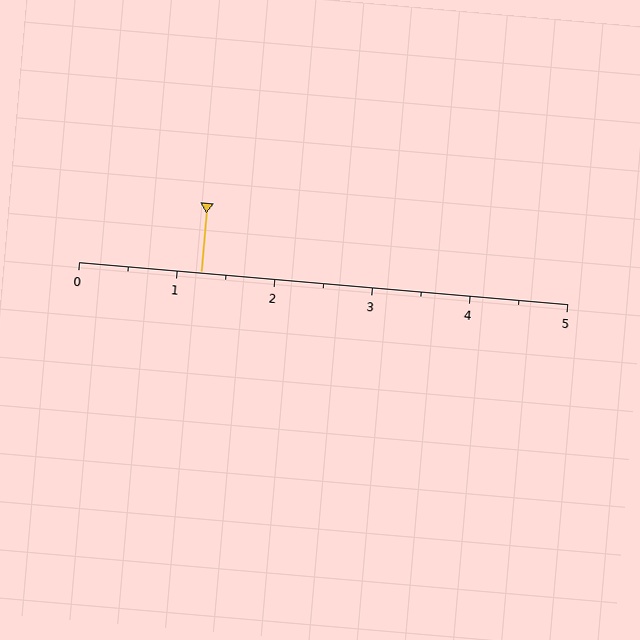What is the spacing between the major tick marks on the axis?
The major ticks are spaced 1 apart.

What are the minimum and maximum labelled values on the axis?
The axis runs from 0 to 5.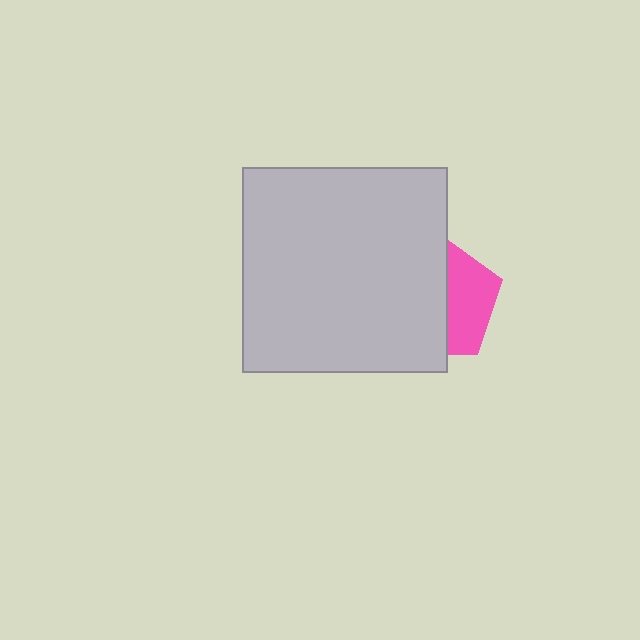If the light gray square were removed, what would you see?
You would see the complete pink pentagon.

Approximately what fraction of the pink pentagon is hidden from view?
Roughly 60% of the pink pentagon is hidden behind the light gray square.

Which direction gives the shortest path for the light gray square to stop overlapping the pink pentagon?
Moving left gives the shortest separation.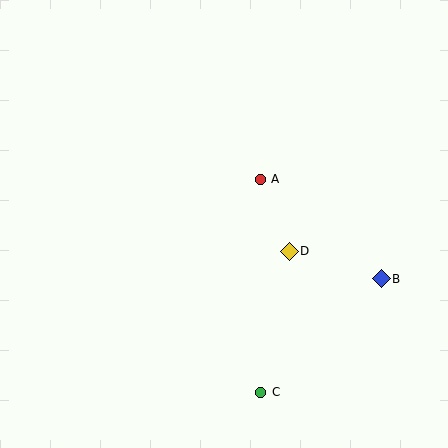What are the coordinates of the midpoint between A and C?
The midpoint between A and C is at (260, 286).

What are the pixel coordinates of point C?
Point C is at (261, 392).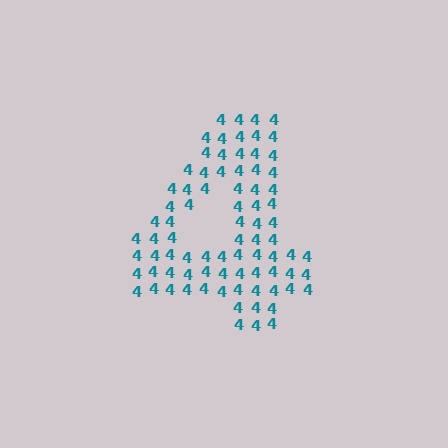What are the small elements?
The small elements are digit 4's.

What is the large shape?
The large shape is the digit 4.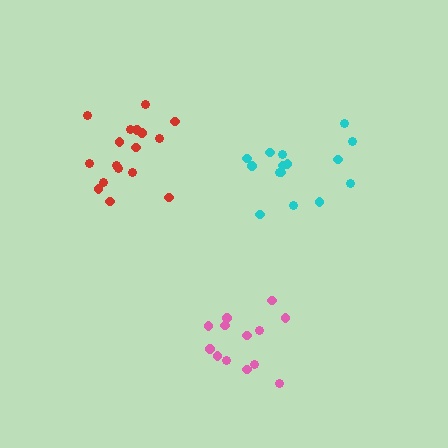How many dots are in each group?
Group 1: 15 dots, Group 2: 17 dots, Group 3: 13 dots (45 total).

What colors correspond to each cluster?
The clusters are colored: cyan, red, pink.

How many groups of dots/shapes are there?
There are 3 groups.